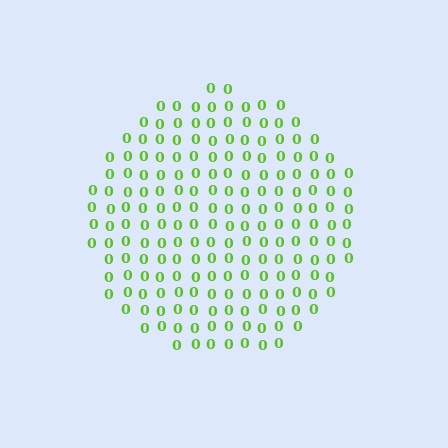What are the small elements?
The small elements are digit 0's.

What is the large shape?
The large shape is a circle.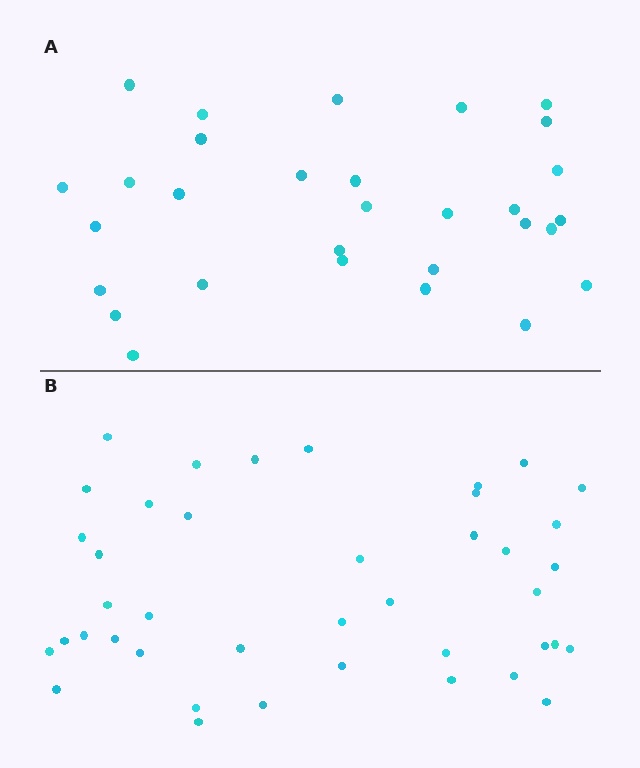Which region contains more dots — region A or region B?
Region B (the bottom region) has more dots.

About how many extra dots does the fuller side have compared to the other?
Region B has roughly 12 or so more dots than region A.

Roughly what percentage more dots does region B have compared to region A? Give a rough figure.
About 35% more.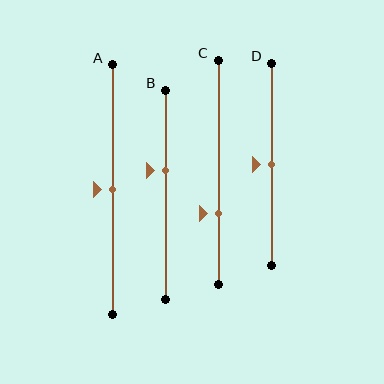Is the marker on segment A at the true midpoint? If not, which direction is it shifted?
Yes, the marker on segment A is at the true midpoint.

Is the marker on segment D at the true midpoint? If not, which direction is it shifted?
Yes, the marker on segment D is at the true midpoint.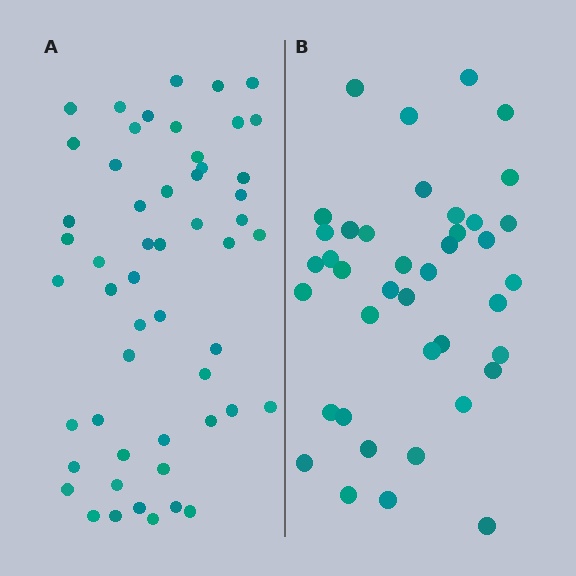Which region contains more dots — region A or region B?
Region A (the left region) has more dots.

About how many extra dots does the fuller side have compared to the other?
Region A has approximately 15 more dots than region B.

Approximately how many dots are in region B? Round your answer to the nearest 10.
About 40 dots.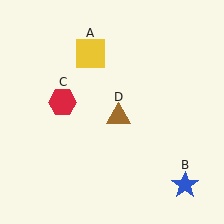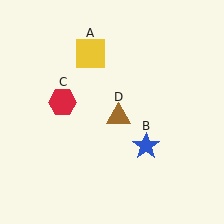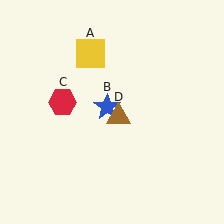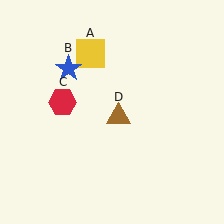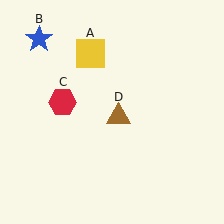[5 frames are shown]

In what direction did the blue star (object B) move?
The blue star (object B) moved up and to the left.